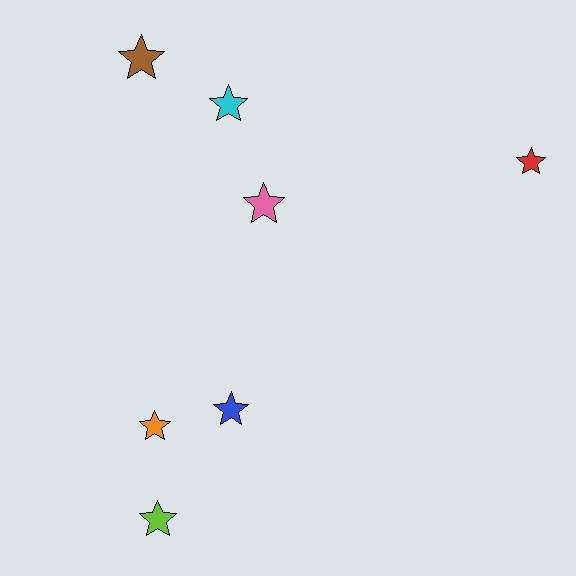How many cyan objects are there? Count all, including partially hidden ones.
There is 1 cyan object.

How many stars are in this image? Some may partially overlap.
There are 7 stars.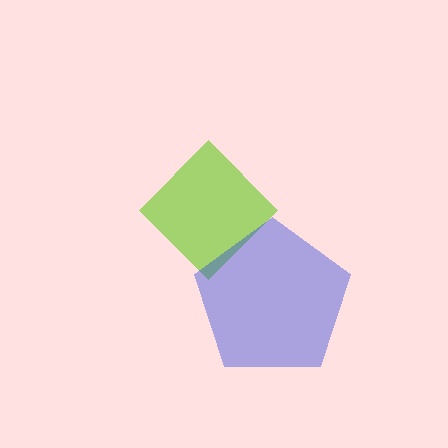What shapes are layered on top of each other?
The layered shapes are: a lime diamond, a blue pentagon.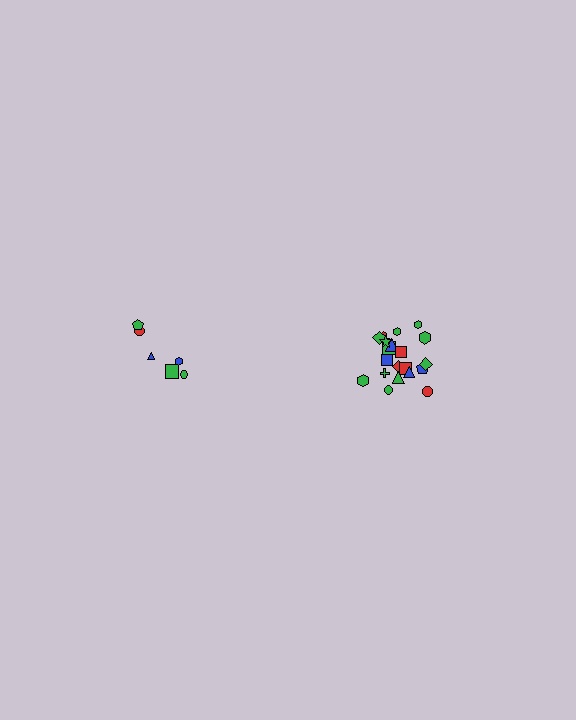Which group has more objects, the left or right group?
The right group.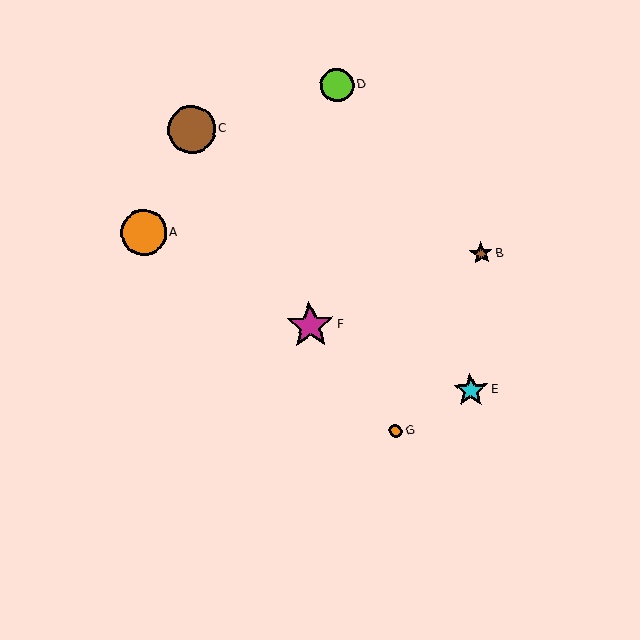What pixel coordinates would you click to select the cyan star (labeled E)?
Click at (471, 390) to select the cyan star E.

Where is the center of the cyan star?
The center of the cyan star is at (471, 390).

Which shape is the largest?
The brown circle (labeled C) is the largest.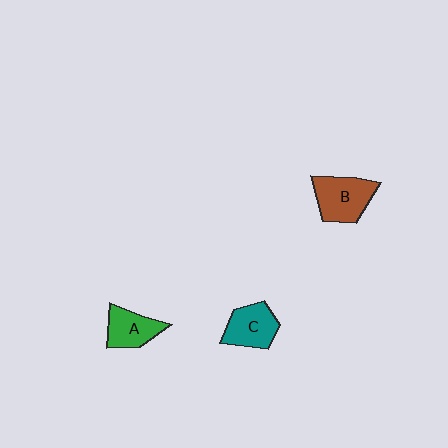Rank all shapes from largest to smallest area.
From largest to smallest: B (brown), C (teal), A (green).